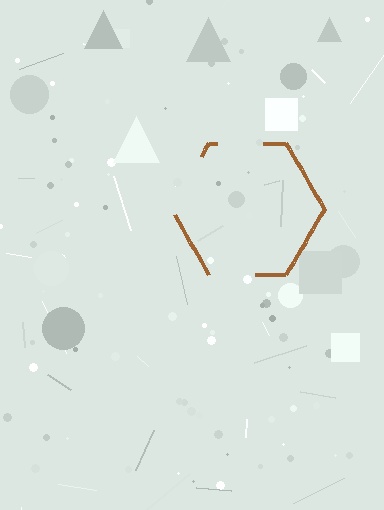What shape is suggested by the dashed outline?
The dashed outline suggests a hexagon.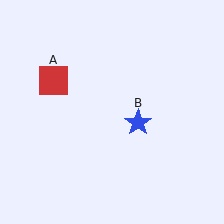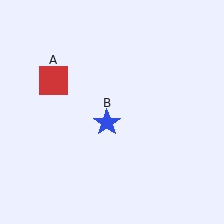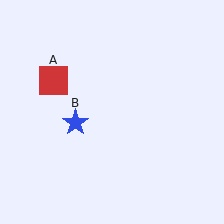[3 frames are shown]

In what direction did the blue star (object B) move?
The blue star (object B) moved left.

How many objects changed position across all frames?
1 object changed position: blue star (object B).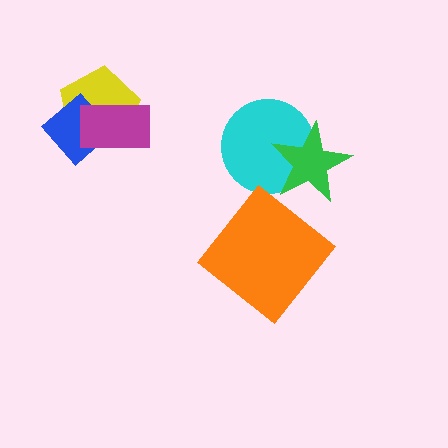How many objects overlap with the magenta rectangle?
2 objects overlap with the magenta rectangle.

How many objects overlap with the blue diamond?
2 objects overlap with the blue diamond.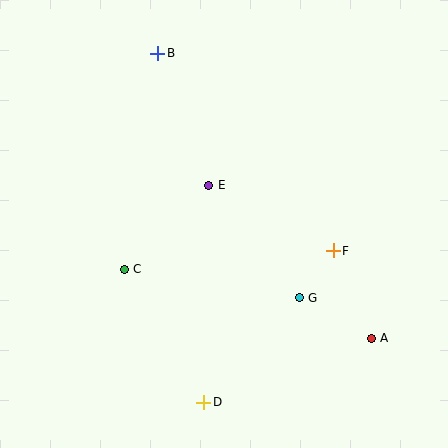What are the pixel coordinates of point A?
Point A is at (371, 338).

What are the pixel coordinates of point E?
Point E is at (209, 185).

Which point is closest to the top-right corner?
Point F is closest to the top-right corner.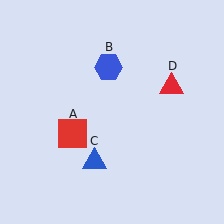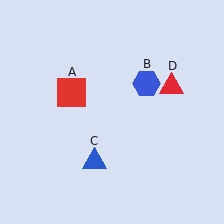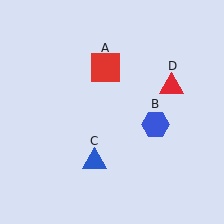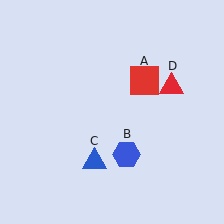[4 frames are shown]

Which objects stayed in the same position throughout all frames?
Blue triangle (object C) and red triangle (object D) remained stationary.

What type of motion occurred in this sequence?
The red square (object A), blue hexagon (object B) rotated clockwise around the center of the scene.